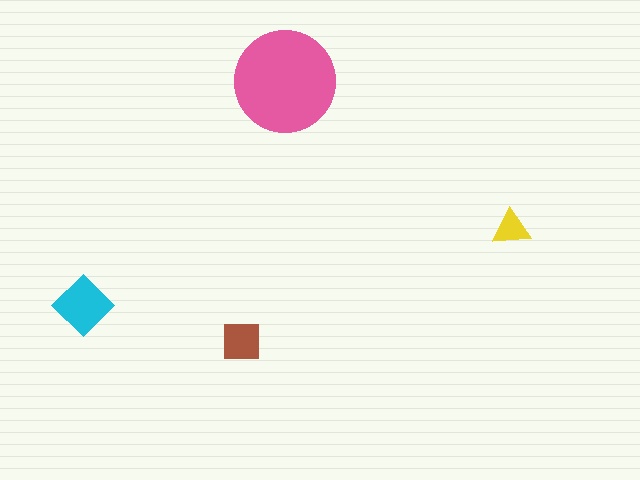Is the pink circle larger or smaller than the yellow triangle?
Larger.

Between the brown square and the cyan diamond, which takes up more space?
The cyan diamond.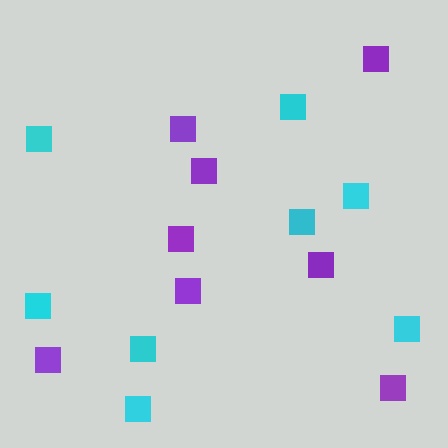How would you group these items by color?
There are 2 groups: one group of cyan squares (8) and one group of purple squares (8).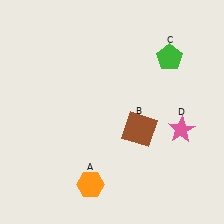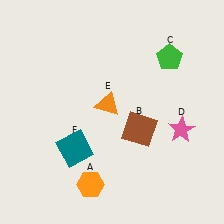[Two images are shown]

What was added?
An orange triangle (E), a teal square (F) were added in Image 2.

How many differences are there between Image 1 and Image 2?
There are 2 differences between the two images.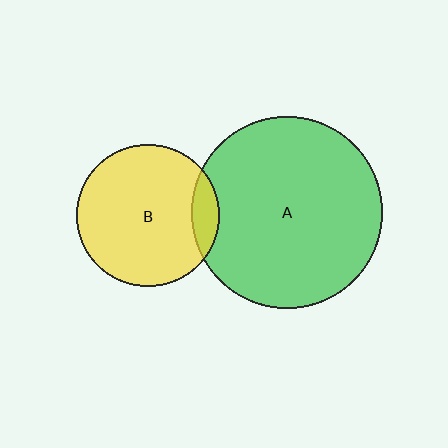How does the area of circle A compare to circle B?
Approximately 1.8 times.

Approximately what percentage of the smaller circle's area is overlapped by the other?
Approximately 10%.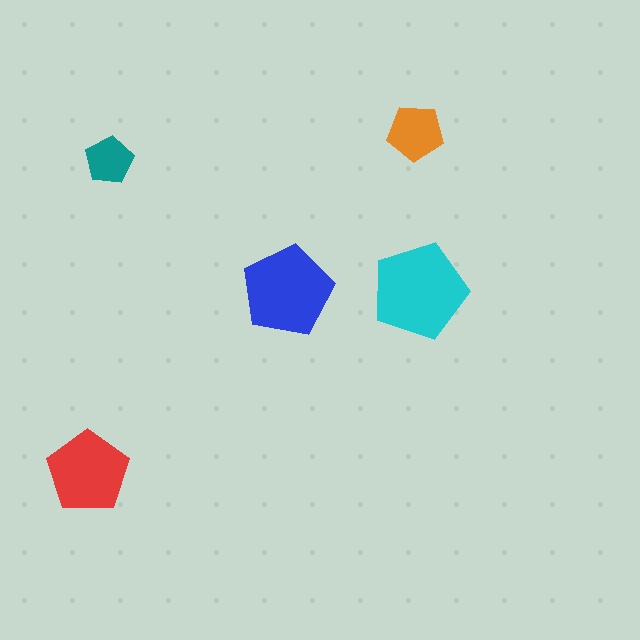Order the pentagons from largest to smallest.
the cyan one, the blue one, the red one, the orange one, the teal one.